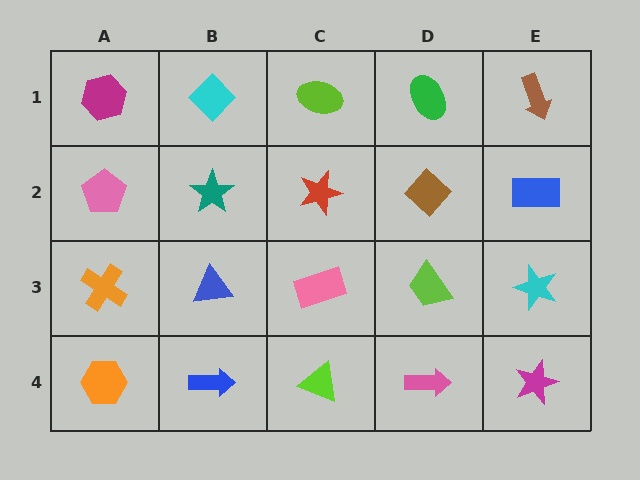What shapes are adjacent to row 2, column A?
A magenta hexagon (row 1, column A), an orange cross (row 3, column A), a teal star (row 2, column B).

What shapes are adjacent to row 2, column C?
A lime ellipse (row 1, column C), a pink rectangle (row 3, column C), a teal star (row 2, column B), a brown diamond (row 2, column D).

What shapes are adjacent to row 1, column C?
A red star (row 2, column C), a cyan diamond (row 1, column B), a green ellipse (row 1, column D).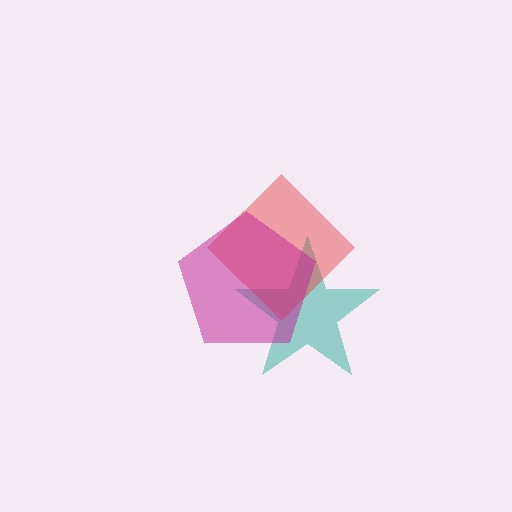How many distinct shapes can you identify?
There are 3 distinct shapes: a teal star, a red diamond, a magenta pentagon.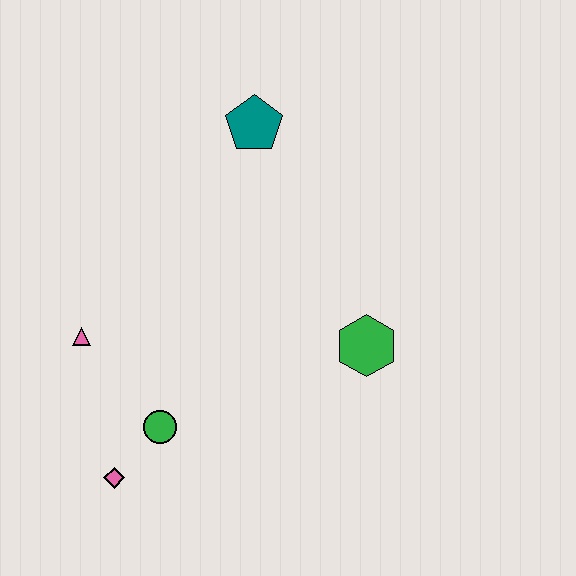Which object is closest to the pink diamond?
The green circle is closest to the pink diamond.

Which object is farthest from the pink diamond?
The teal pentagon is farthest from the pink diamond.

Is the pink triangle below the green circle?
No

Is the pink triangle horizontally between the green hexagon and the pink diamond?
No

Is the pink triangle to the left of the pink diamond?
Yes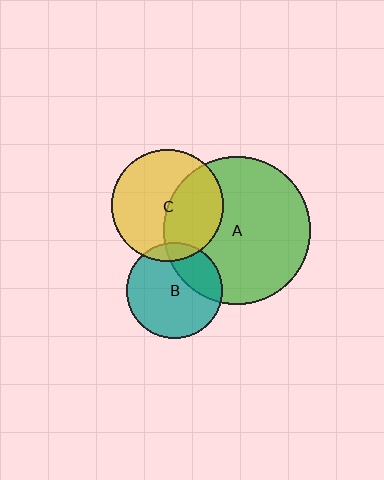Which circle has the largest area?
Circle A (green).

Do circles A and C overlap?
Yes.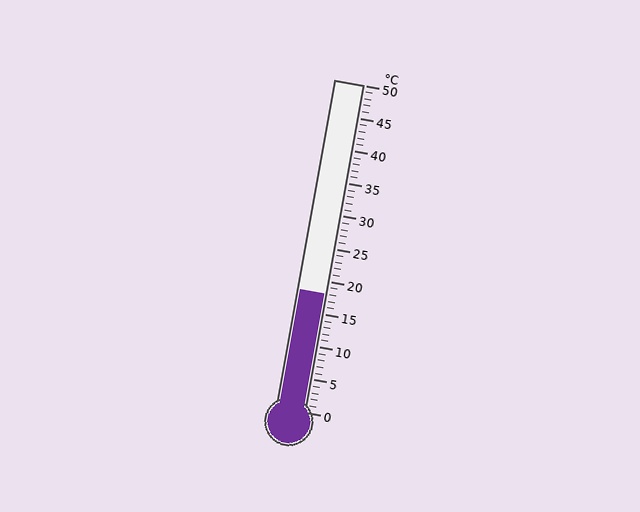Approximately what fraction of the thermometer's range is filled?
The thermometer is filled to approximately 35% of its range.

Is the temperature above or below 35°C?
The temperature is below 35°C.